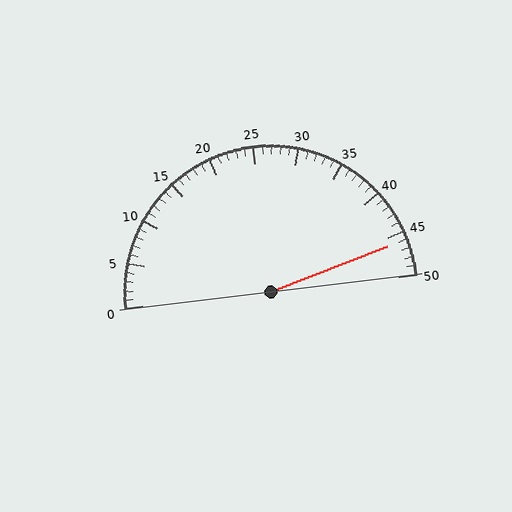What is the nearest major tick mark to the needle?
The nearest major tick mark is 45.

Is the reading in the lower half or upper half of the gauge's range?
The reading is in the upper half of the range (0 to 50).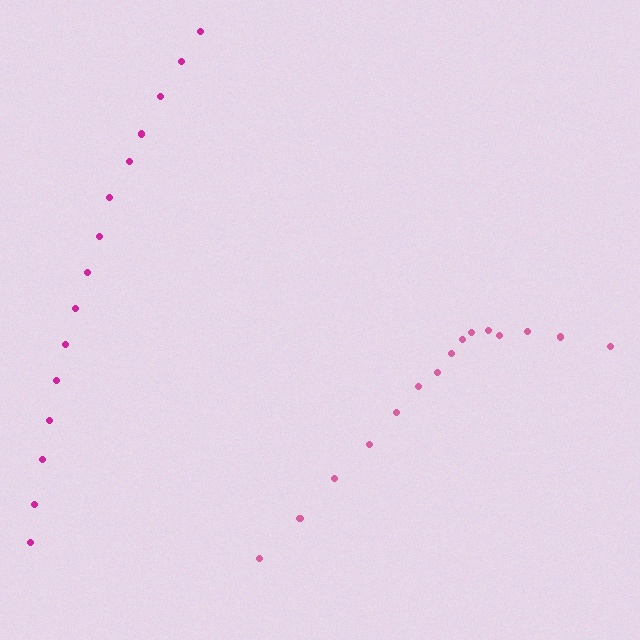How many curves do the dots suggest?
There are 2 distinct paths.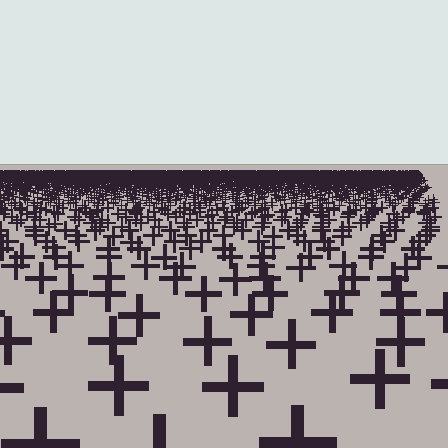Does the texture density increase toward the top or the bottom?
Density increases toward the top.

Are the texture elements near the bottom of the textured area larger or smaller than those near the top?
Larger. Near the bottom, elements are closer to the viewer and appear at a bigger on-screen size.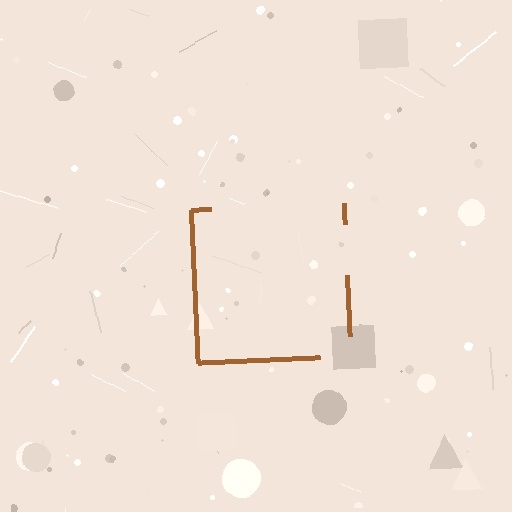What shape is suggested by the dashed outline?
The dashed outline suggests a square.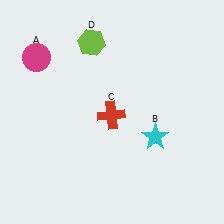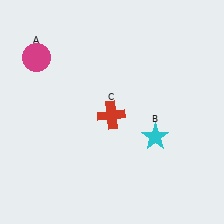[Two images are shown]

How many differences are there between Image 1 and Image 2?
There is 1 difference between the two images.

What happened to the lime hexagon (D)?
The lime hexagon (D) was removed in Image 2. It was in the top-left area of Image 1.